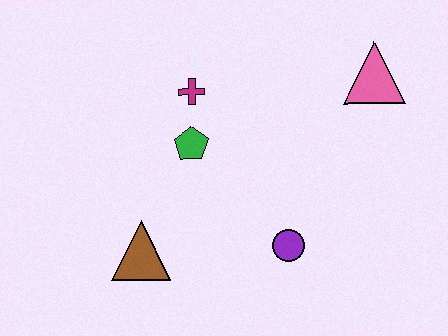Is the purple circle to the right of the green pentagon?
Yes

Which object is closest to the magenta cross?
The green pentagon is closest to the magenta cross.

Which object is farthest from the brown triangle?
The pink triangle is farthest from the brown triangle.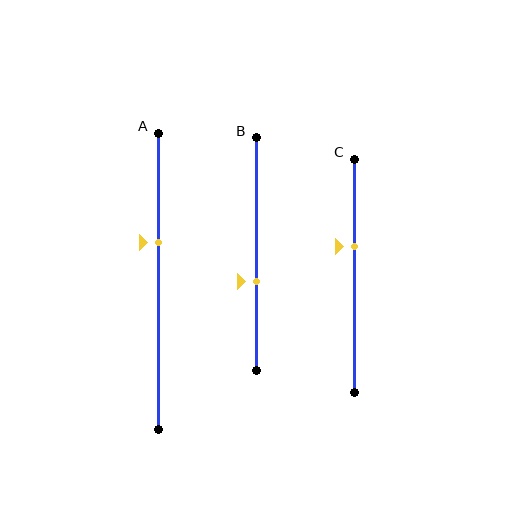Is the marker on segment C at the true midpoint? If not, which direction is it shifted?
No, the marker on segment C is shifted upward by about 13% of the segment length.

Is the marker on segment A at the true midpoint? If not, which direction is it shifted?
No, the marker on segment A is shifted upward by about 13% of the segment length.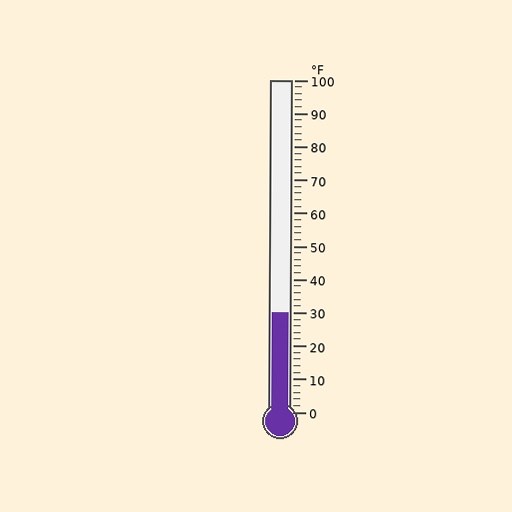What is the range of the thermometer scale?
The thermometer scale ranges from 0°F to 100°F.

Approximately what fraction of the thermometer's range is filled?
The thermometer is filled to approximately 30% of its range.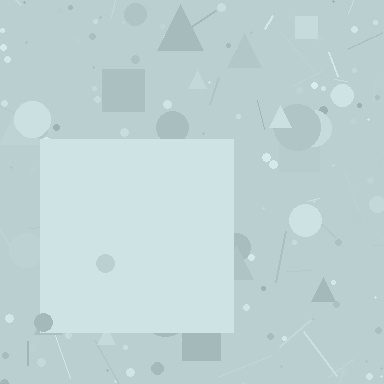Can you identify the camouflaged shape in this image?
The camouflaged shape is a square.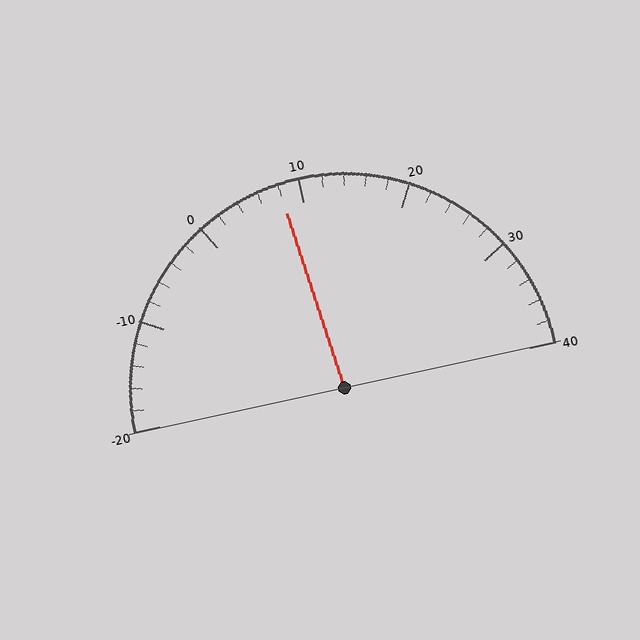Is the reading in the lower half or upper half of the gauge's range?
The reading is in the lower half of the range (-20 to 40).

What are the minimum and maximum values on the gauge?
The gauge ranges from -20 to 40.